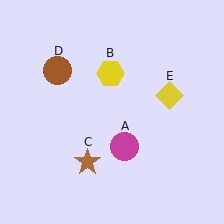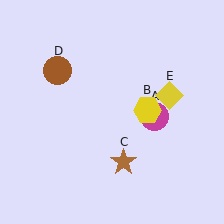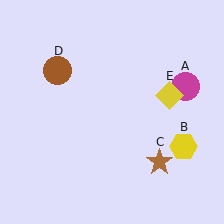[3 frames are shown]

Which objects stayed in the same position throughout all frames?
Brown circle (object D) and yellow diamond (object E) remained stationary.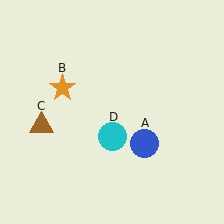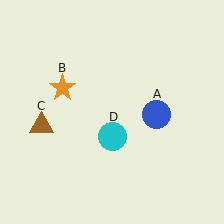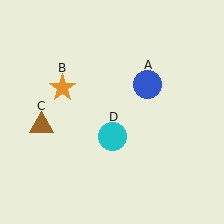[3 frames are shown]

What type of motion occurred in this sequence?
The blue circle (object A) rotated counterclockwise around the center of the scene.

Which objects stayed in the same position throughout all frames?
Orange star (object B) and brown triangle (object C) and cyan circle (object D) remained stationary.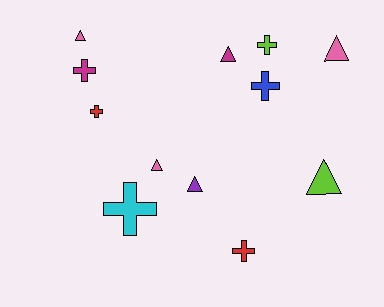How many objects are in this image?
There are 12 objects.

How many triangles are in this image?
There are 6 triangles.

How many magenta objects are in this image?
There are 2 magenta objects.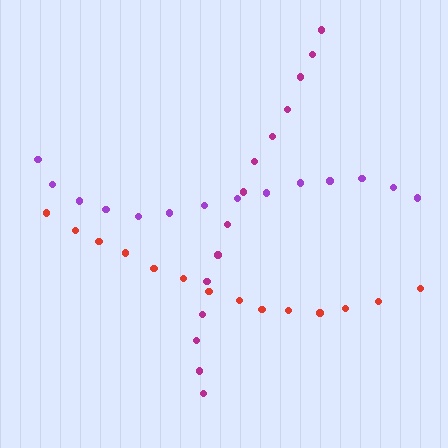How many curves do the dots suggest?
There are 3 distinct paths.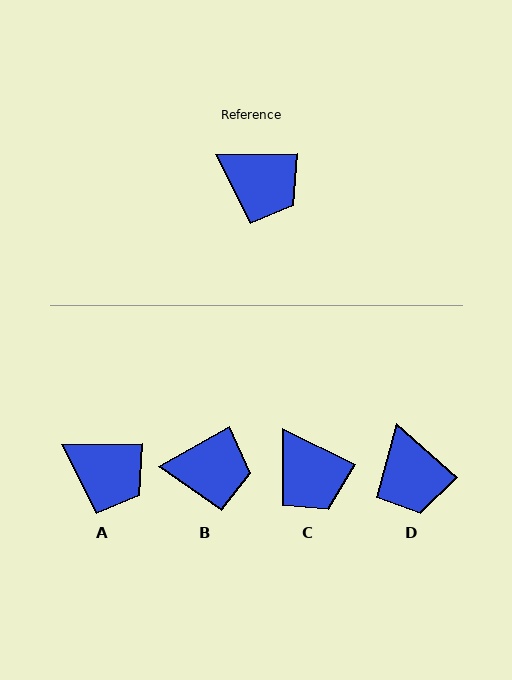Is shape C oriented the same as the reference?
No, it is off by about 27 degrees.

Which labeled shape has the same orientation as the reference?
A.